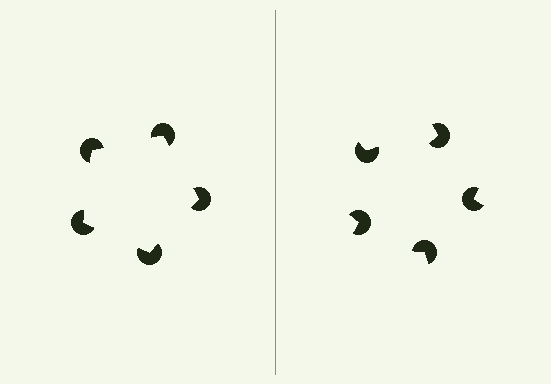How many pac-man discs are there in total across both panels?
10 — 5 on each side.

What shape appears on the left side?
An illusory pentagon.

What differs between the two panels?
The pac-man discs are positioned identically on both sides; only the wedge orientations differ. On the left they align to a pentagon; on the right they are misaligned.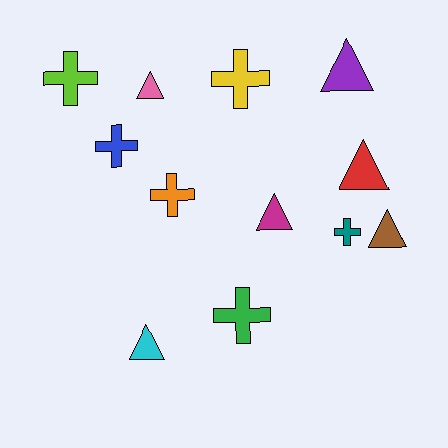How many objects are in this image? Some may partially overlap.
There are 12 objects.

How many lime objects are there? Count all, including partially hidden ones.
There is 1 lime object.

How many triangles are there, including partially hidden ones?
There are 6 triangles.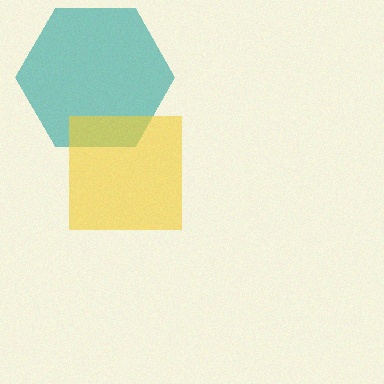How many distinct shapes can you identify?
There are 2 distinct shapes: a teal hexagon, a yellow square.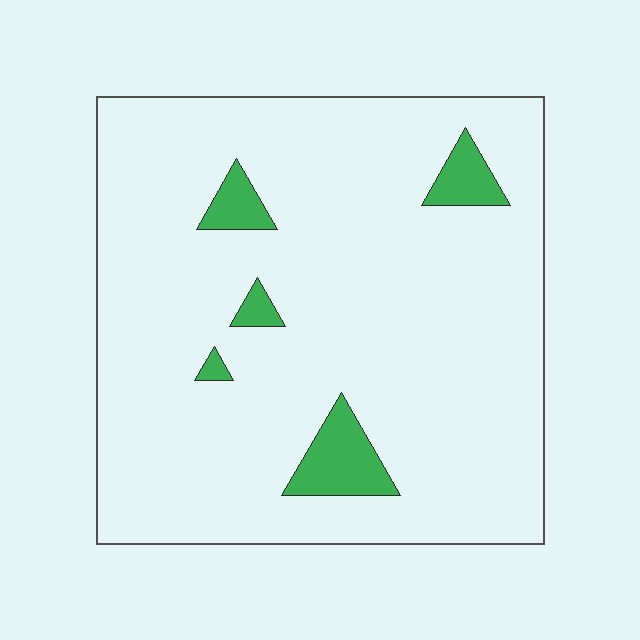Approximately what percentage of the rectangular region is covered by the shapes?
Approximately 5%.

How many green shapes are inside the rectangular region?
5.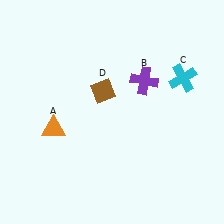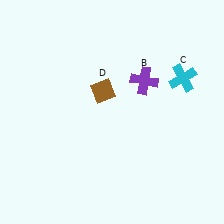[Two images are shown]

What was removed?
The orange triangle (A) was removed in Image 2.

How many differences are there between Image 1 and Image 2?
There is 1 difference between the two images.